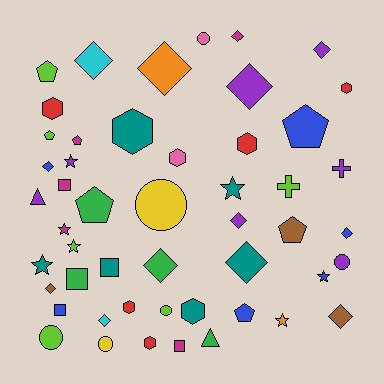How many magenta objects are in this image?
There are 5 magenta objects.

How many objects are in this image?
There are 50 objects.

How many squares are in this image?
There are 5 squares.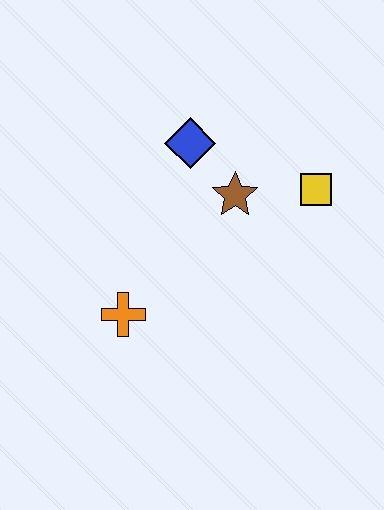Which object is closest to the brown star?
The blue diamond is closest to the brown star.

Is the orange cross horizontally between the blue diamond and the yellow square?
No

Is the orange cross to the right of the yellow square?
No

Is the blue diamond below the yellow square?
No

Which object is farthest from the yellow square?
The orange cross is farthest from the yellow square.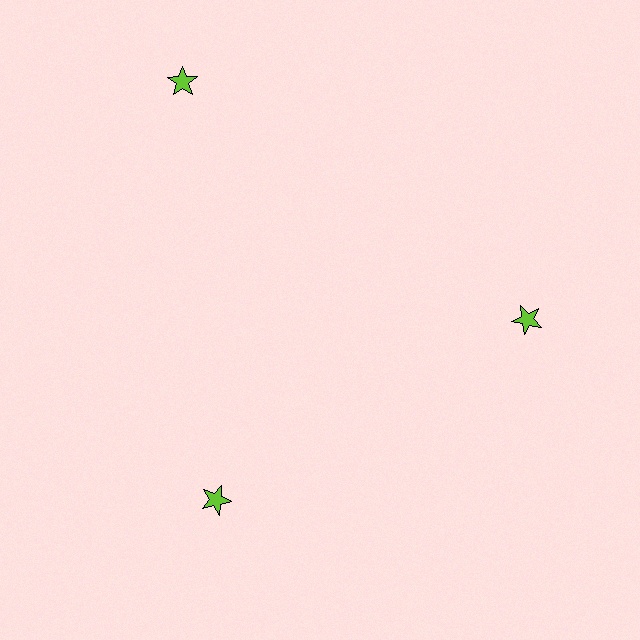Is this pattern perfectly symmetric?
No. The 3 lime stars are arranged in a ring, but one element near the 11 o'clock position is pushed outward from the center, breaking the 3-fold rotational symmetry.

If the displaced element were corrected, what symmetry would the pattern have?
It would have 3-fold rotational symmetry — the pattern would map onto itself every 120 degrees.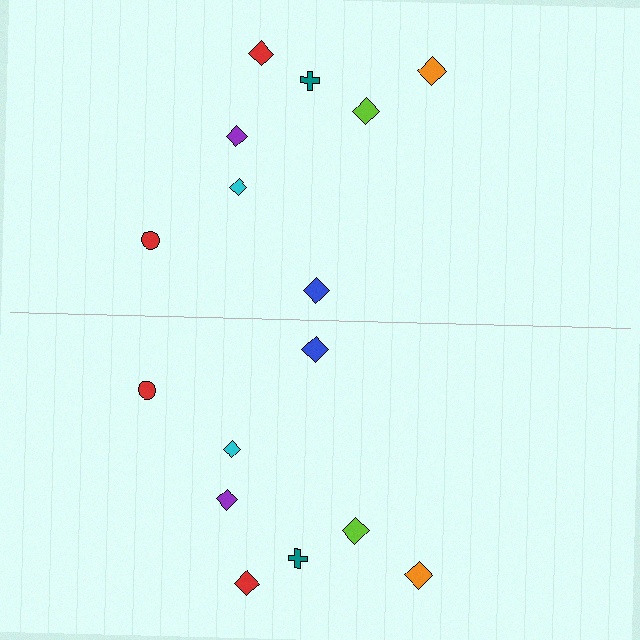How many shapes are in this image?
There are 16 shapes in this image.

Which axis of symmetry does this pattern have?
The pattern has a horizontal axis of symmetry running through the center of the image.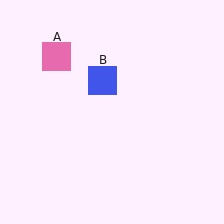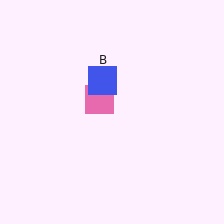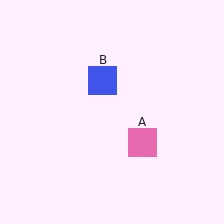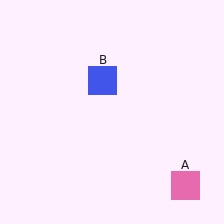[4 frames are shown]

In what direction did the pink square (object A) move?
The pink square (object A) moved down and to the right.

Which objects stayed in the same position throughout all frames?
Blue square (object B) remained stationary.